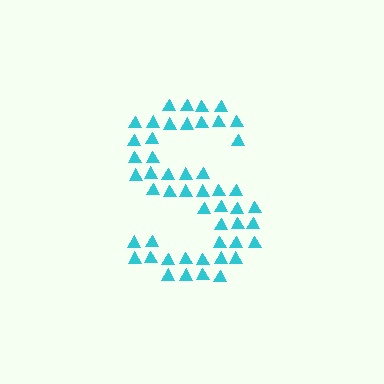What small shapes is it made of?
It is made of small triangles.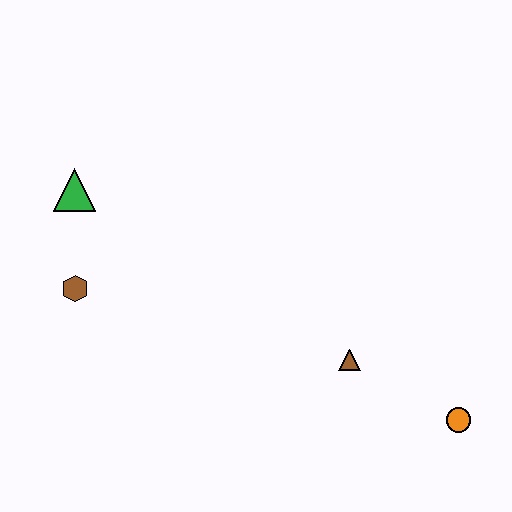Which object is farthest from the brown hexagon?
The orange circle is farthest from the brown hexagon.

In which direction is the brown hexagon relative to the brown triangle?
The brown hexagon is to the left of the brown triangle.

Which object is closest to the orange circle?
The brown triangle is closest to the orange circle.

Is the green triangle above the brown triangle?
Yes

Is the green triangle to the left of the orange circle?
Yes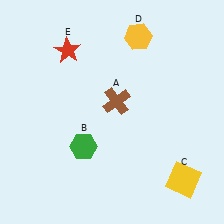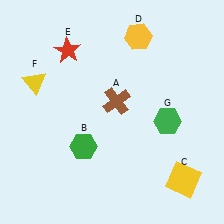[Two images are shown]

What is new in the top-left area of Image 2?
A yellow triangle (F) was added in the top-left area of Image 2.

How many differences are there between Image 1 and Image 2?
There are 2 differences between the two images.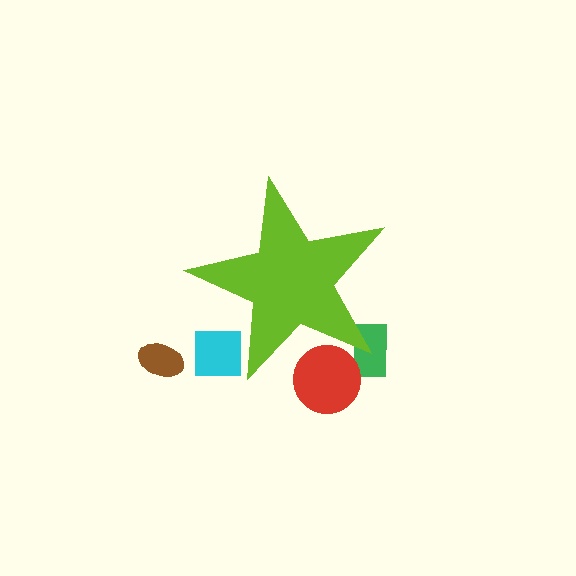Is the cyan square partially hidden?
Yes, the cyan square is partially hidden behind the lime star.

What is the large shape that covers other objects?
A lime star.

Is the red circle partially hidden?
Yes, the red circle is partially hidden behind the lime star.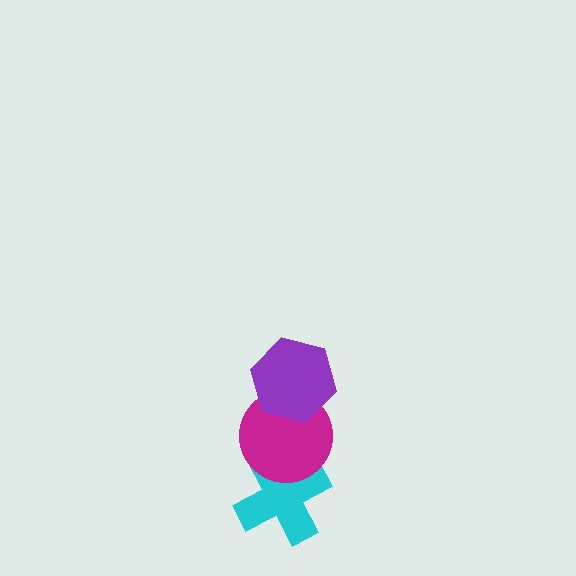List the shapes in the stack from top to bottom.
From top to bottom: the purple hexagon, the magenta circle, the cyan cross.